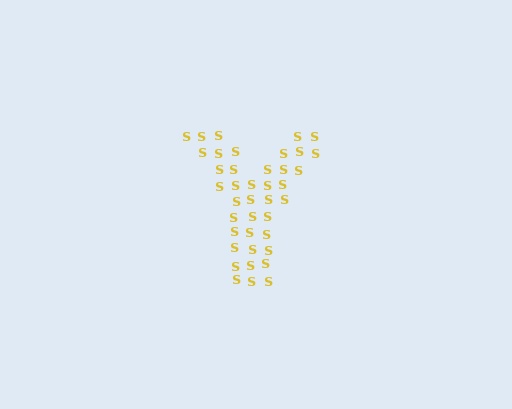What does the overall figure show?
The overall figure shows the letter Y.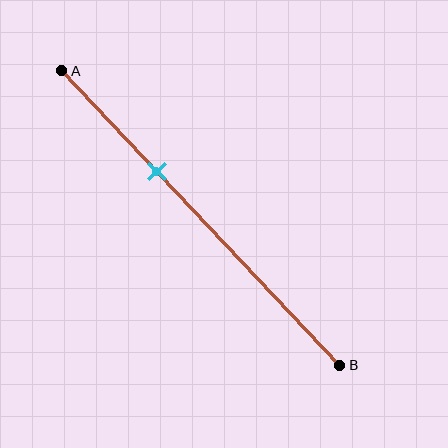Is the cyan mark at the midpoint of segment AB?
No, the mark is at about 35% from A, not at the 50% midpoint.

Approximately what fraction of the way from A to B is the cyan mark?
The cyan mark is approximately 35% of the way from A to B.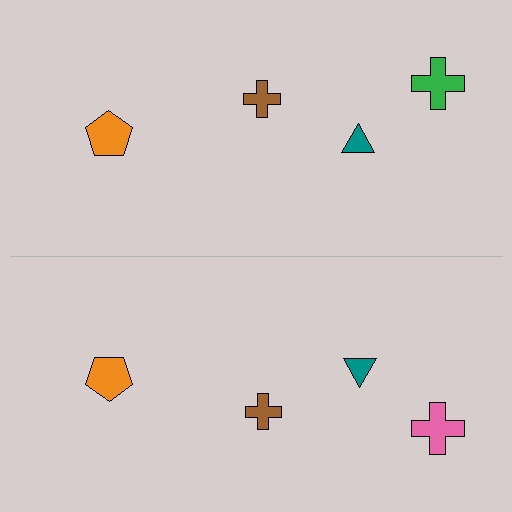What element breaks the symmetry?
The pink cross on the bottom side breaks the symmetry — its mirror counterpart is green.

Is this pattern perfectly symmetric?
No, the pattern is not perfectly symmetric. The pink cross on the bottom side breaks the symmetry — its mirror counterpart is green.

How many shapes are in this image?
There are 8 shapes in this image.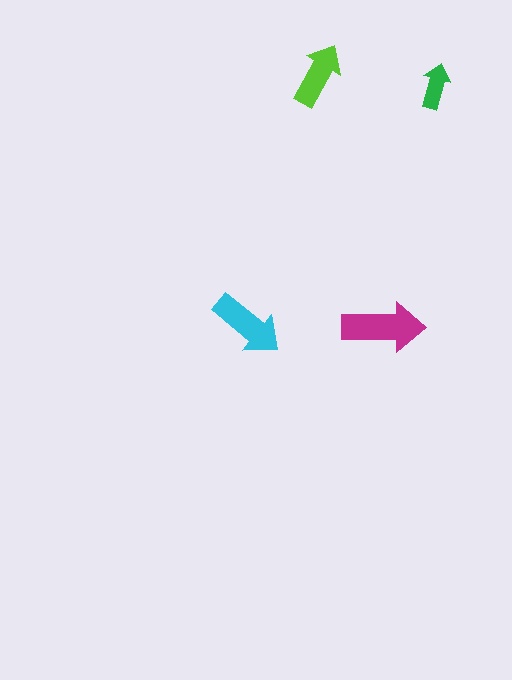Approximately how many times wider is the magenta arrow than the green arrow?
About 2 times wider.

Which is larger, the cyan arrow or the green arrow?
The cyan one.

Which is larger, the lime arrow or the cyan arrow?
The cyan one.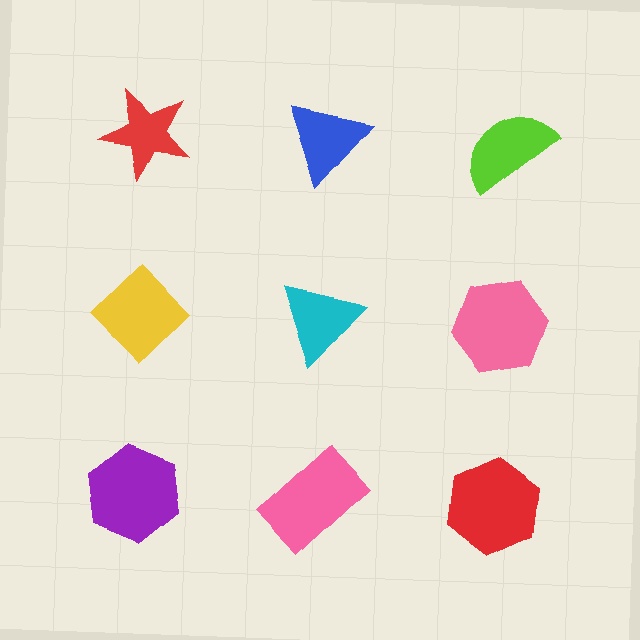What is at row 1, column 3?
A lime semicircle.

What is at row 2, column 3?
A pink hexagon.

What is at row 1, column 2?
A blue triangle.